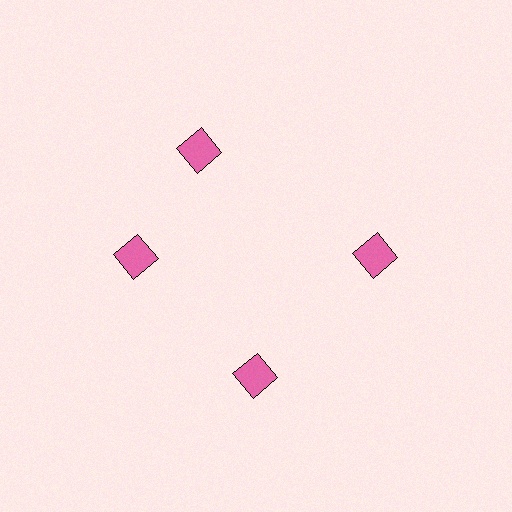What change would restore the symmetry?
The symmetry would be restored by rotating it back into even spacing with its neighbors so that all 4 squares sit at equal angles and equal distance from the center.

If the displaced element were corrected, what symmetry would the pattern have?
It would have 4-fold rotational symmetry — the pattern would map onto itself every 90 degrees.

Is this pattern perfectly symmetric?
No. The 4 pink squares are arranged in a ring, but one element near the 12 o'clock position is rotated out of alignment along the ring, breaking the 4-fold rotational symmetry.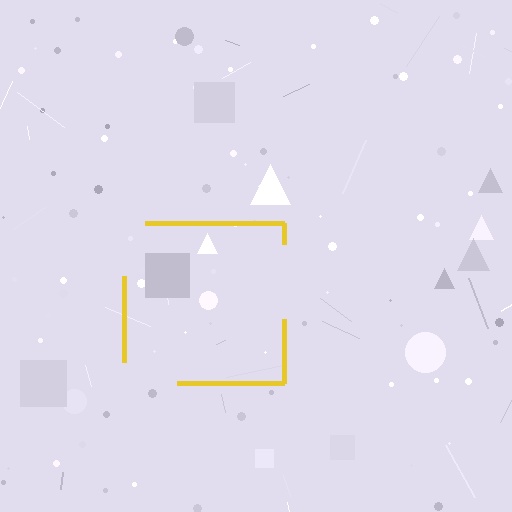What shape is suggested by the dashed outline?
The dashed outline suggests a square.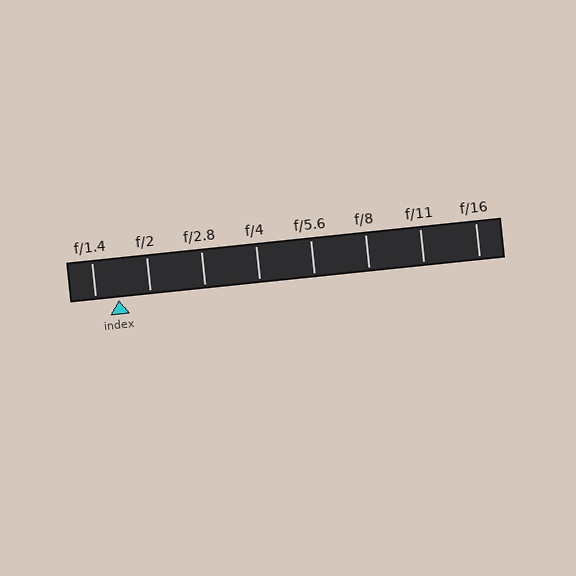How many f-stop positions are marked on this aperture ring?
There are 8 f-stop positions marked.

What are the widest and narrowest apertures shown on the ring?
The widest aperture shown is f/1.4 and the narrowest is f/16.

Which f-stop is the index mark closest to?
The index mark is closest to f/1.4.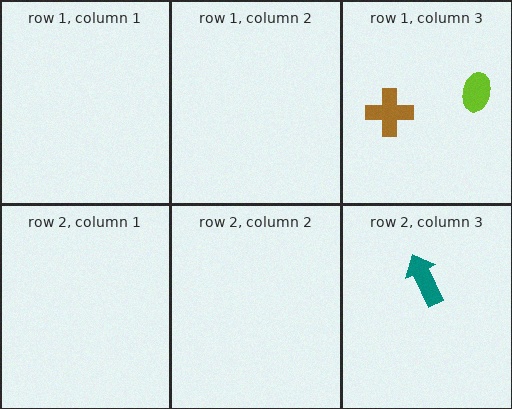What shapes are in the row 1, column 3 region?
The lime ellipse, the brown cross.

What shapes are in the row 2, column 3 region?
The teal arrow.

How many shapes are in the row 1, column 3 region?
2.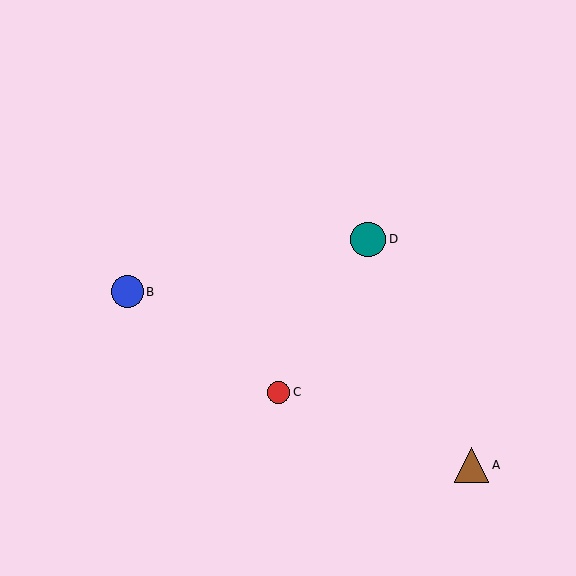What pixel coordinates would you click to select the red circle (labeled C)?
Click at (279, 392) to select the red circle C.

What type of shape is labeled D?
Shape D is a teal circle.